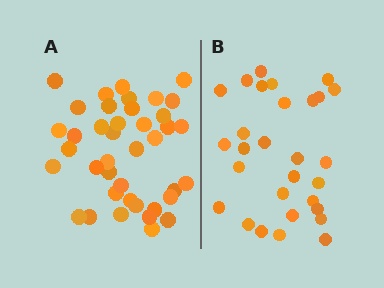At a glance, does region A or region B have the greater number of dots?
Region A (the left region) has more dots.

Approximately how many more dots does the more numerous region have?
Region A has roughly 12 or so more dots than region B.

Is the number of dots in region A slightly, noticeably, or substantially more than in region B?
Region A has noticeably more, but not dramatically so. The ratio is roughly 1.4 to 1.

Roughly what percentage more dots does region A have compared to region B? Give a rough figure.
About 40% more.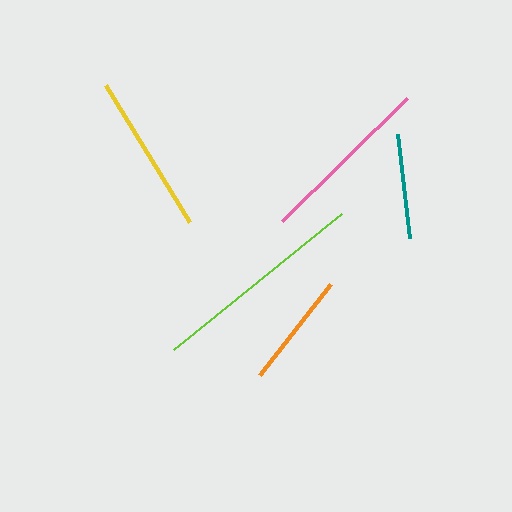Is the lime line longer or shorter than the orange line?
The lime line is longer than the orange line.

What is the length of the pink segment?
The pink segment is approximately 176 pixels long.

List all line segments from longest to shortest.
From longest to shortest: lime, pink, yellow, orange, teal.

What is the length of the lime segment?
The lime segment is approximately 216 pixels long.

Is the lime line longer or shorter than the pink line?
The lime line is longer than the pink line.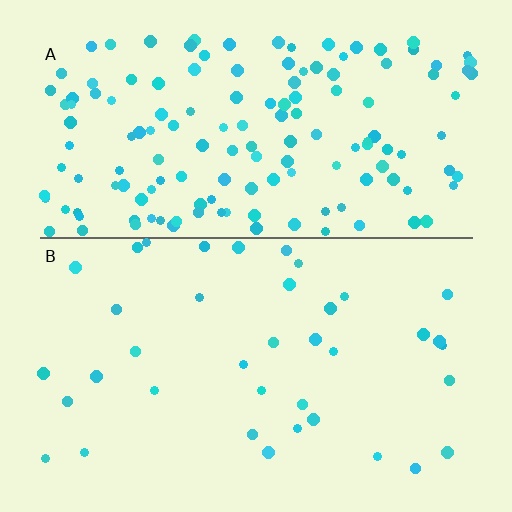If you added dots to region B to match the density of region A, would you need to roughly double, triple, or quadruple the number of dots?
Approximately quadruple.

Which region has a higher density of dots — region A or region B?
A (the top).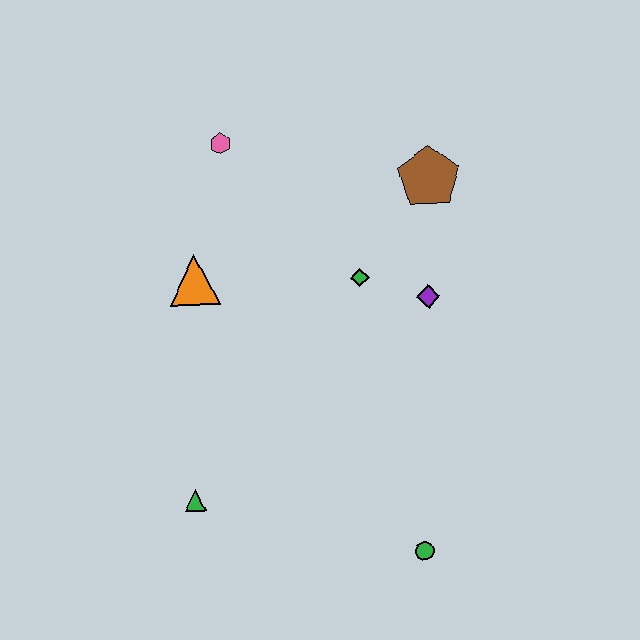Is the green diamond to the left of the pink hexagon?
No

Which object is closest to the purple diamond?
The green diamond is closest to the purple diamond.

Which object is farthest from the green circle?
The pink hexagon is farthest from the green circle.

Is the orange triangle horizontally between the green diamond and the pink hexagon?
No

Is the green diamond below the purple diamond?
No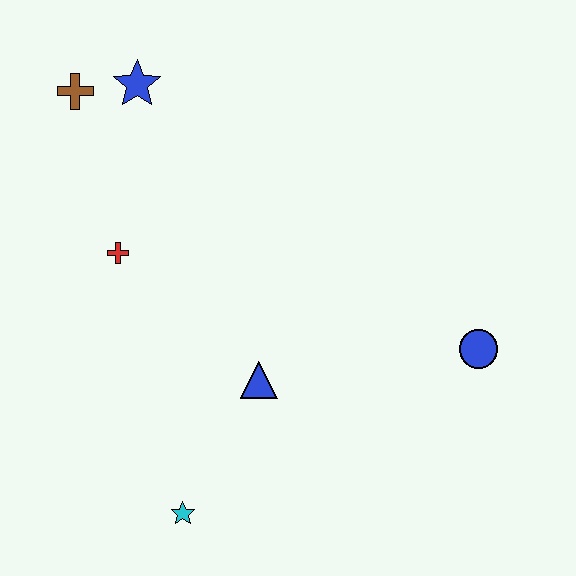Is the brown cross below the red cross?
No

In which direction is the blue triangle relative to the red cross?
The blue triangle is to the right of the red cross.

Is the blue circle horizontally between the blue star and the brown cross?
No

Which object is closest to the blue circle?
The blue triangle is closest to the blue circle.